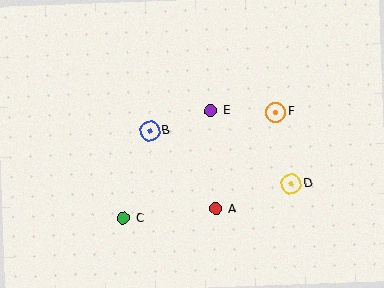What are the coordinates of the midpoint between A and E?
The midpoint between A and E is at (213, 160).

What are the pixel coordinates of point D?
Point D is at (291, 184).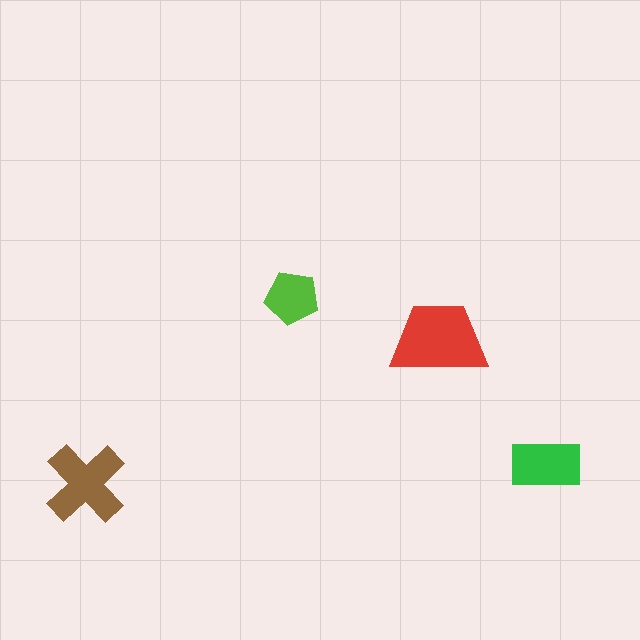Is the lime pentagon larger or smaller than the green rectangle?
Smaller.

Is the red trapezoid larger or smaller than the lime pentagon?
Larger.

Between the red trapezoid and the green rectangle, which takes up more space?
The red trapezoid.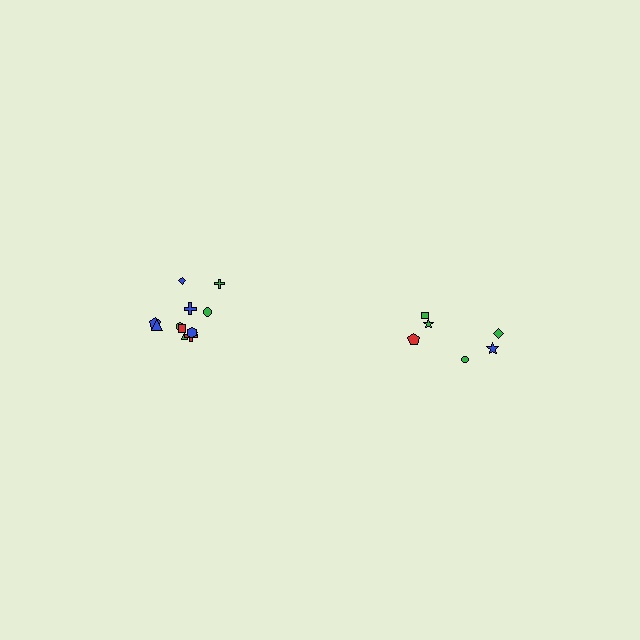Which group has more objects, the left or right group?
The left group.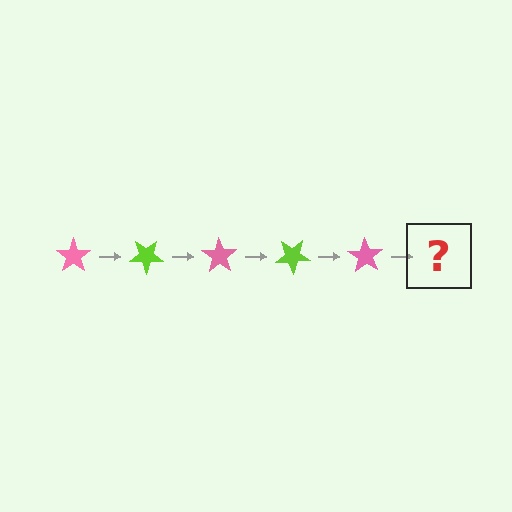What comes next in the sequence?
The next element should be a lime star, rotated 175 degrees from the start.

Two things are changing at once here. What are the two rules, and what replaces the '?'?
The two rules are that it rotates 35 degrees each step and the color cycles through pink and lime. The '?' should be a lime star, rotated 175 degrees from the start.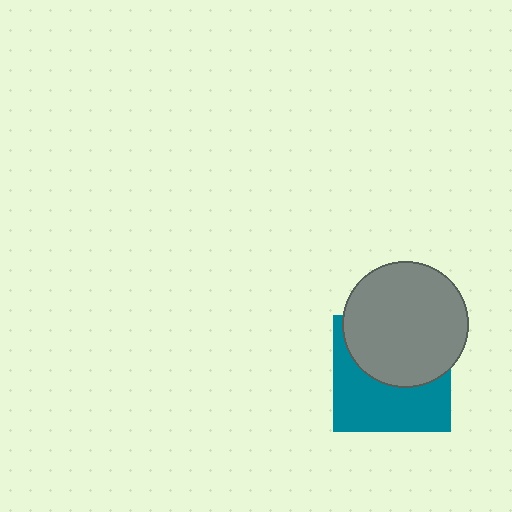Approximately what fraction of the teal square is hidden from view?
Roughly 50% of the teal square is hidden behind the gray circle.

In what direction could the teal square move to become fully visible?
The teal square could move down. That would shift it out from behind the gray circle entirely.